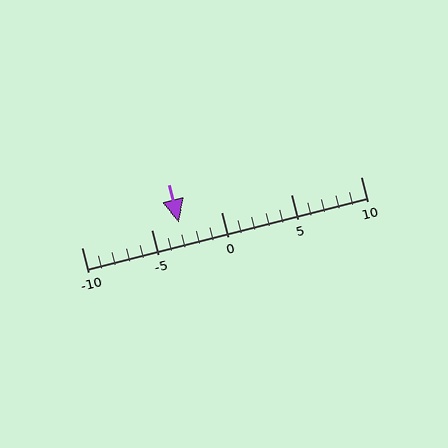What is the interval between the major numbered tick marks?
The major tick marks are spaced 5 units apart.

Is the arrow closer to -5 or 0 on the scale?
The arrow is closer to -5.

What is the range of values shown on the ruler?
The ruler shows values from -10 to 10.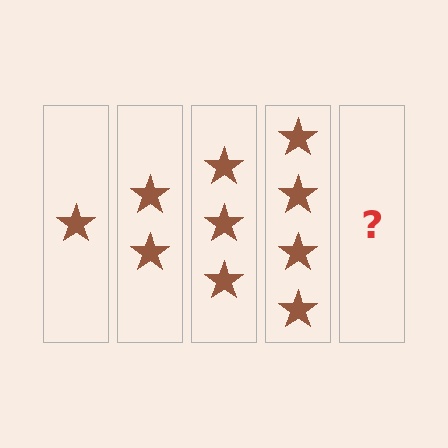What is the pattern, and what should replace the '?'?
The pattern is that each step adds one more star. The '?' should be 5 stars.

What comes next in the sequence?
The next element should be 5 stars.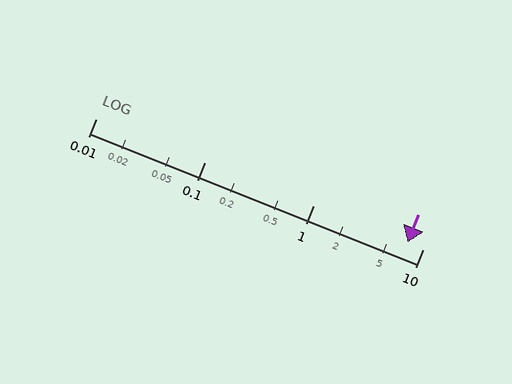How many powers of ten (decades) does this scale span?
The scale spans 3 decades, from 0.01 to 10.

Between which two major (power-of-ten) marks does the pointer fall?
The pointer is between 1 and 10.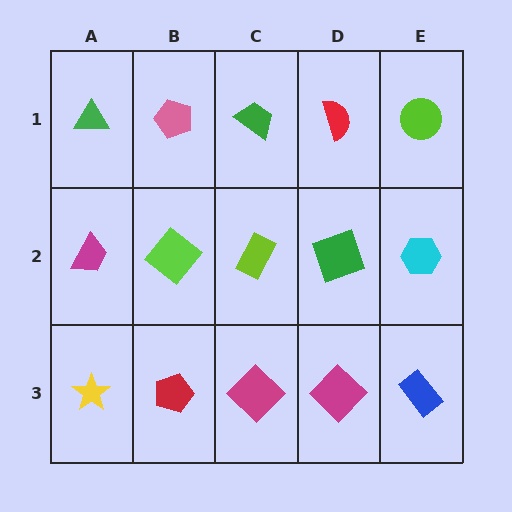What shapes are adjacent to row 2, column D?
A red semicircle (row 1, column D), a magenta diamond (row 3, column D), a lime rectangle (row 2, column C), a cyan hexagon (row 2, column E).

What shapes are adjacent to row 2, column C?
A green trapezoid (row 1, column C), a magenta diamond (row 3, column C), a lime diamond (row 2, column B), a green square (row 2, column D).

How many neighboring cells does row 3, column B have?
3.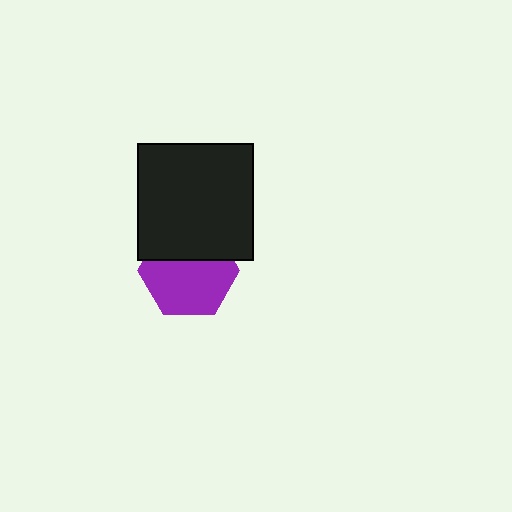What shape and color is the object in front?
The object in front is a black square.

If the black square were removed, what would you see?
You would see the complete purple hexagon.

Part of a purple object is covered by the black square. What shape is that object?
It is a hexagon.